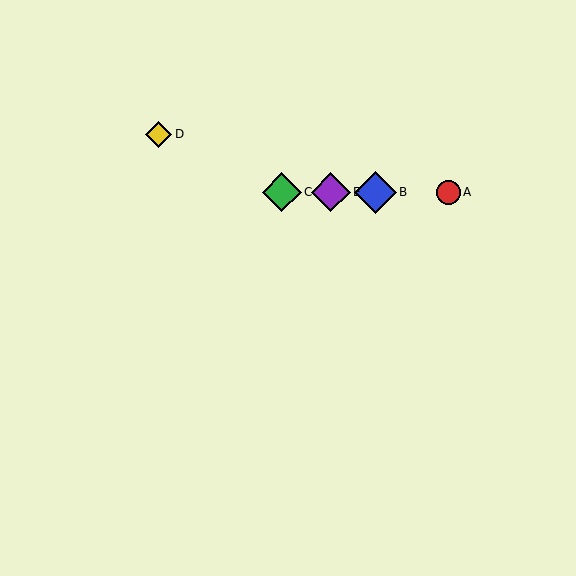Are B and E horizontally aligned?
Yes, both are at y≈192.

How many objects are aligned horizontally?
4 objects (A, B, C, E) are aligned horizontally.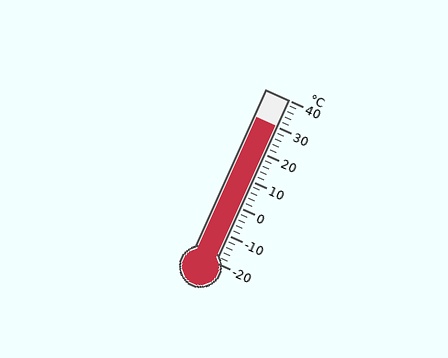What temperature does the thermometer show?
The thermometer shows approximately 30°C.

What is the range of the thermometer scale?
The thermometer scale ranges from -20°C to 40°C.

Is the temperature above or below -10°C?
The temperature is above -10°C.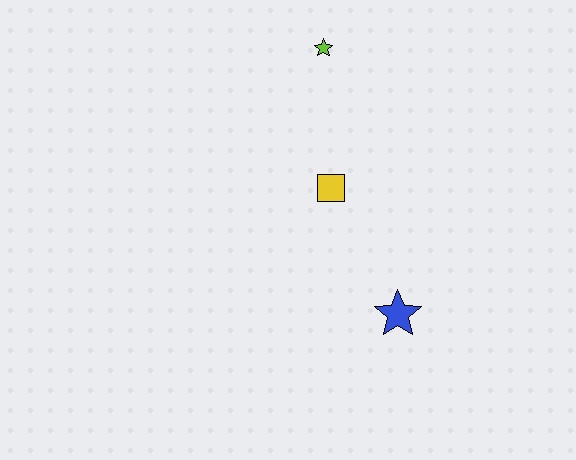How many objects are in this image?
There are 3 objects.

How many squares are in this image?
There is 1 square.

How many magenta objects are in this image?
There are no magenta objects.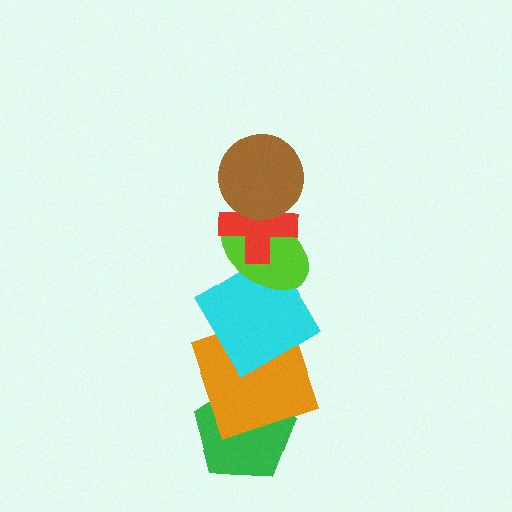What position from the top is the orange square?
The orange square is 5th from the top.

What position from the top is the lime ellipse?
The lime ellipse is 3rd from the top.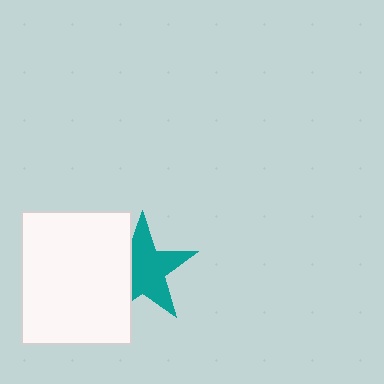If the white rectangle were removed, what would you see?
You would see the complete teal star.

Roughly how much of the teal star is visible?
Most of it is visible (roughly 68%).